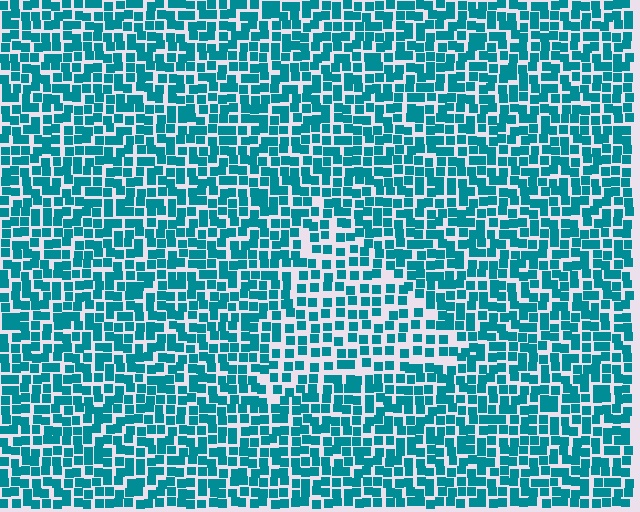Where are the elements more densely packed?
The elements are more densely packed outside the triangle boundary.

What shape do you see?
I see a triangle.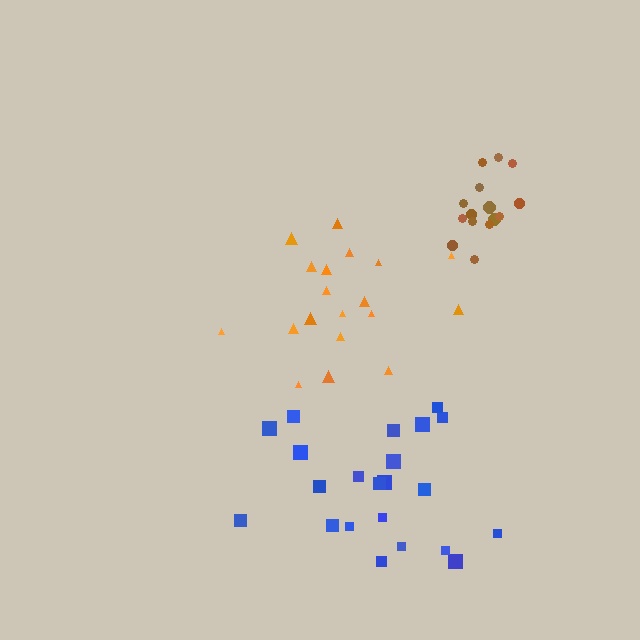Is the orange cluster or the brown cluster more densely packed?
Brown.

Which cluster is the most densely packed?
Brown.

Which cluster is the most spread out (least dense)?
Orange.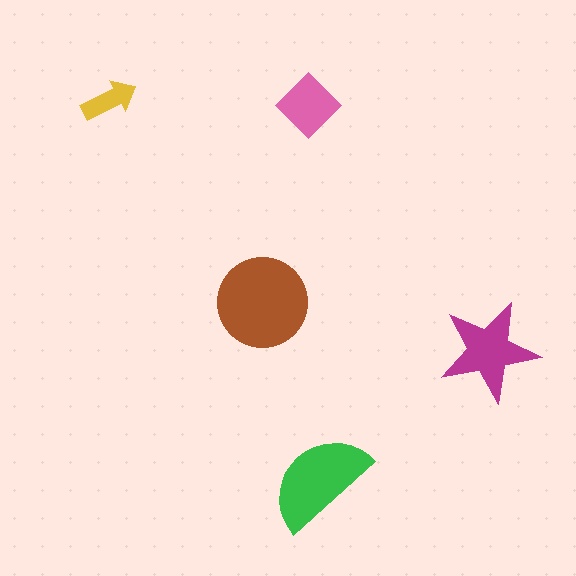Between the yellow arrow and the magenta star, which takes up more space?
The magenta star.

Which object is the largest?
The brown circle.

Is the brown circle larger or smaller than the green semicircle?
Larger.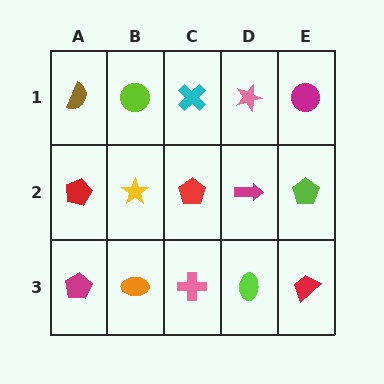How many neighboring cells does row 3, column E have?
2.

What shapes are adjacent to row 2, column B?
A lime circle (row 1, column B), an orange ellipse (row 3, column B), a red pentagon (row 2, column A), a red pentagon (row 2, column C).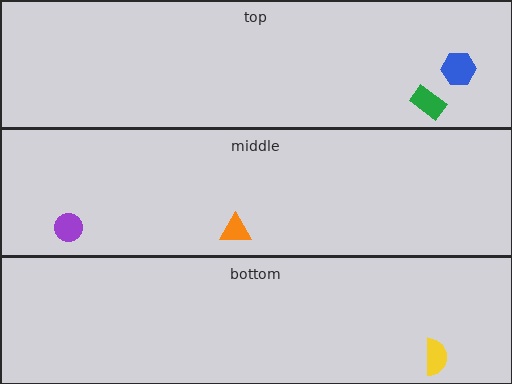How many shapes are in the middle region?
2.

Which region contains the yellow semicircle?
The bottom region.